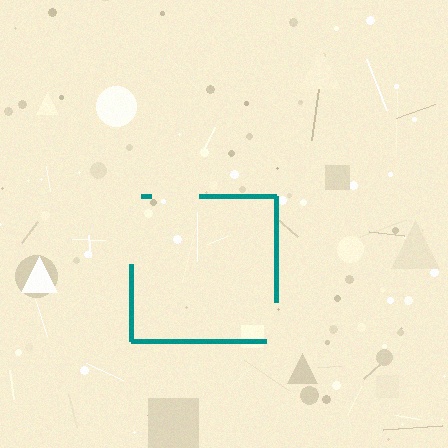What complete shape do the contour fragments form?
The contour fragments form a square.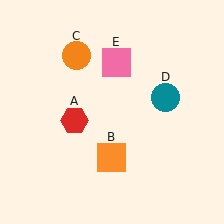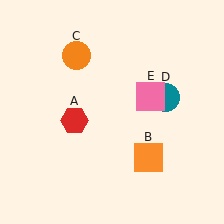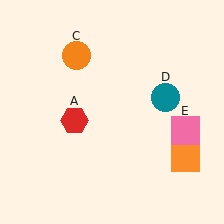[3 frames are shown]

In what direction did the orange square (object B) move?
The orange square (object B) moved right.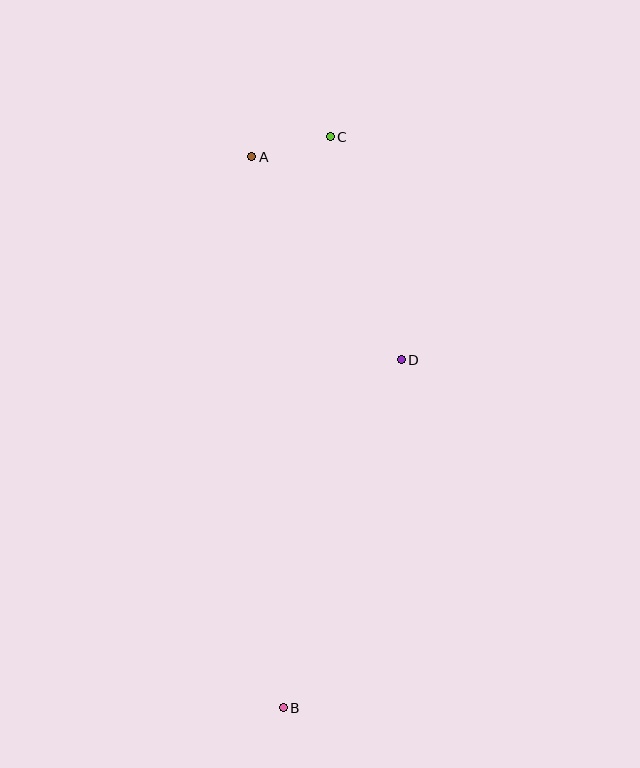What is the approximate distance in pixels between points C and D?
The distance between C and D is approximately 234 pixels.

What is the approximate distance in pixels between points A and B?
The distance between A and B is approximately 552 pixels.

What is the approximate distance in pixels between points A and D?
The distance between A and D is approximately 252 pixels.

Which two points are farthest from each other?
Points B and C are farthest from each other.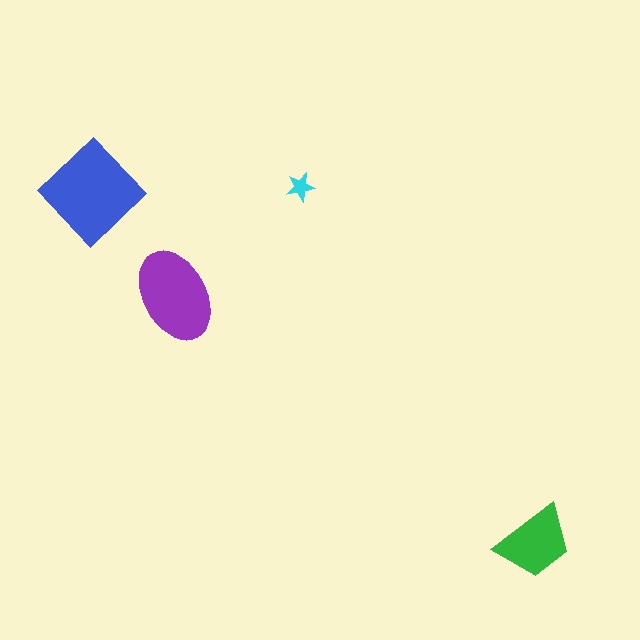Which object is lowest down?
The green trapezoid is bottommost.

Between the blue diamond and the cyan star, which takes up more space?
The blue diamond.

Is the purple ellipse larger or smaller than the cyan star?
Larger.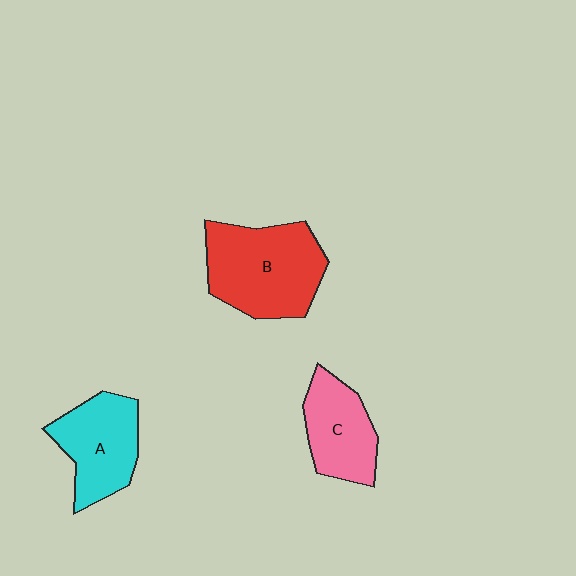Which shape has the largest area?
Shape B (red).